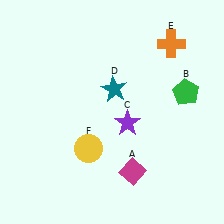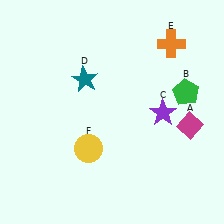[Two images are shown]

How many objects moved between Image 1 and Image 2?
3 objects moved between the two images.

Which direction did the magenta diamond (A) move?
The magenta diamond (A) moved right.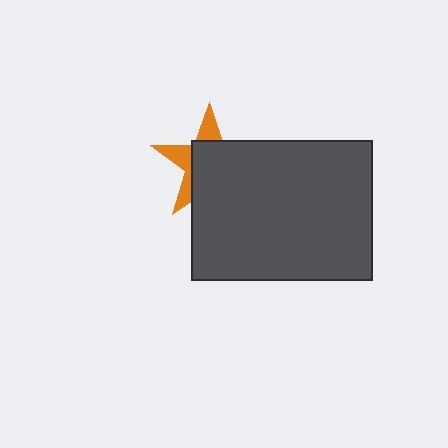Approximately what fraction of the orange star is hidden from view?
Roughly 66% of the orange star is hidden behind the dark gray rectangle.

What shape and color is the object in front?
The object in front is a dark gray rectangle.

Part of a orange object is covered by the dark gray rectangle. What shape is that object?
It is a star.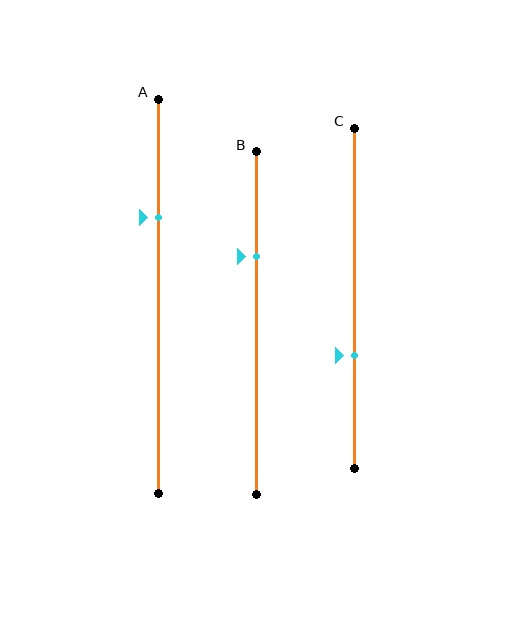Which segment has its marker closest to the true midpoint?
Segment C has its marker closest to the true midpoint.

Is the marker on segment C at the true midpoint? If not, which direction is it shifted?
No, the marker on segment C is shifted downward by about 17% of the segment length.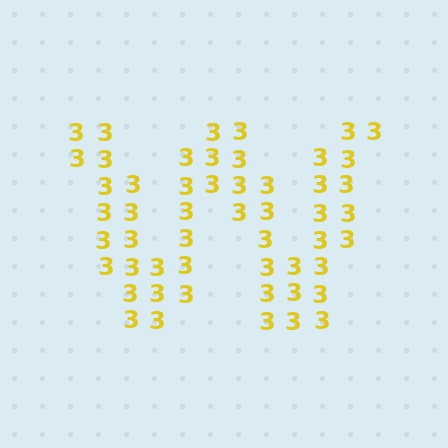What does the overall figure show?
The overall figure shows the letter W.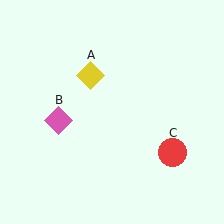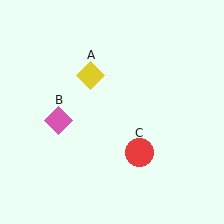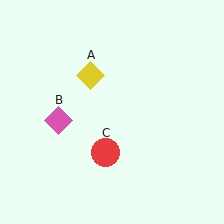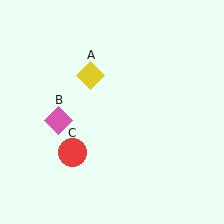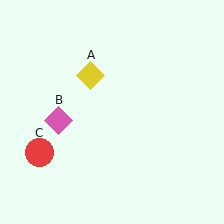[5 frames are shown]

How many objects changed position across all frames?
1 object changed position: red circle (object C).